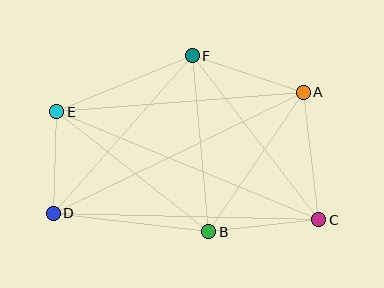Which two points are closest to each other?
Points D and E are closest to each other.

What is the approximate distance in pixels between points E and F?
The distance between E and F is approximately 147 pixels.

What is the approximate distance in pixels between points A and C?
The distance between A and C is approximately 129 pixels.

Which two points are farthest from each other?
Points C and E are farthest from each other.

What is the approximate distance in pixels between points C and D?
The distance between C and D is approximately 266 pixels.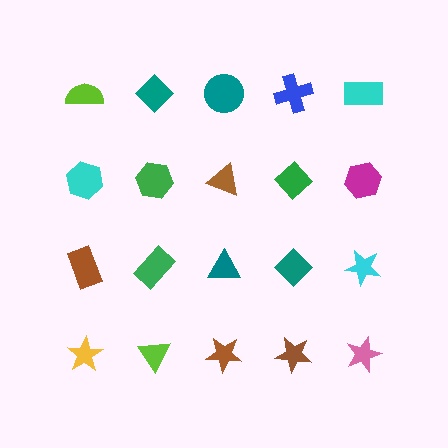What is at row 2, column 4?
A green diamond.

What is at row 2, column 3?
A brown triangle.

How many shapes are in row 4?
5 shapes.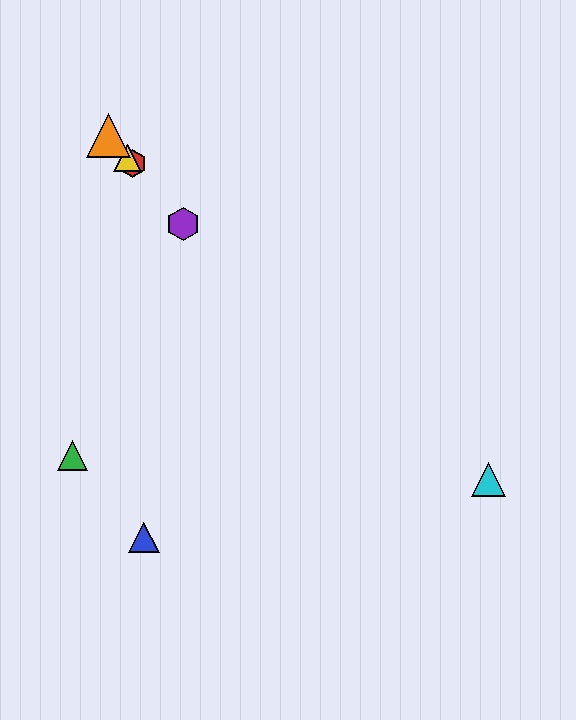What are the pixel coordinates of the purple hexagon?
The purple hexagon is at (183, 224).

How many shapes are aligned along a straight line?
4 shapes (the red hexagon, the yellow triangle, the purple hexagon, the orange triangle) are aligned along a straight line.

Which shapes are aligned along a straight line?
The red hexagon, the yellow triangle, the purple hexagon, the orange triangle are aligned along a straight line.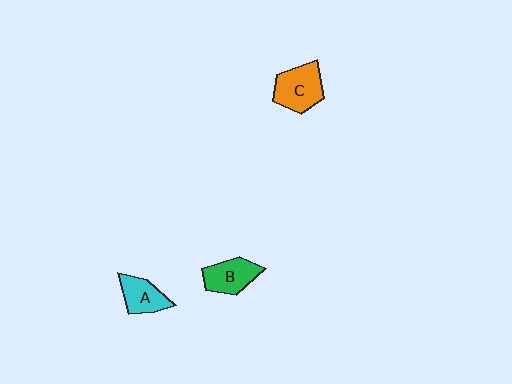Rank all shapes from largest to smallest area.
From largest to smallest: C (orange), B (green), A (cyan).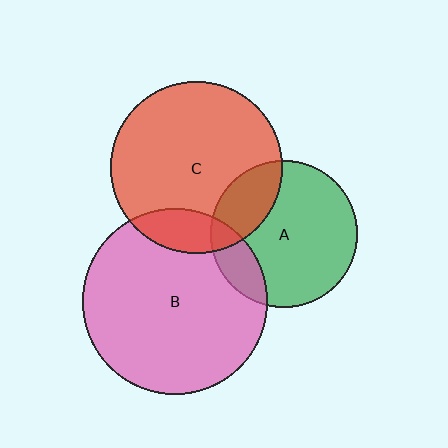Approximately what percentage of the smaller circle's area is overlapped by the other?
Approximately 15%.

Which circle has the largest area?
Circle B (pink).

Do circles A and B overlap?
Yes.